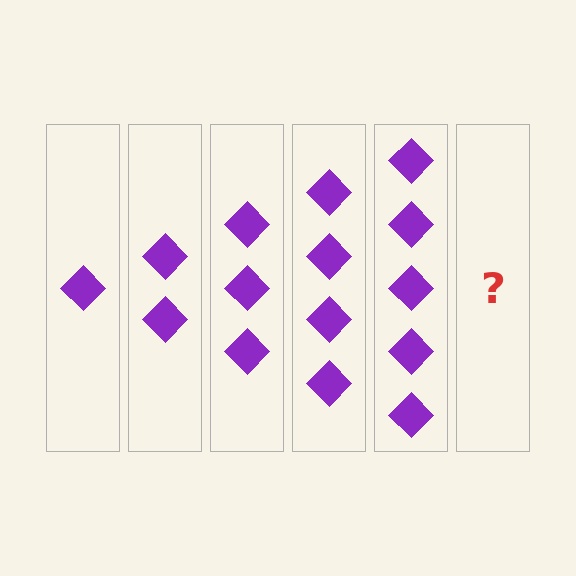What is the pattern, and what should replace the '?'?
The pattern is that each step adds one more diamond. The '?' should be 6 diamonds.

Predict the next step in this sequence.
The next step is 6 diamonds.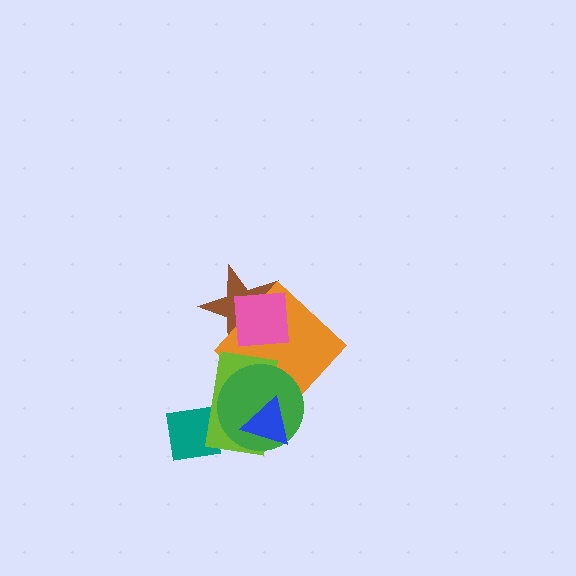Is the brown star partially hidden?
Yes, it is partially covered by another shape.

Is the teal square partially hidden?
Yes, it is partially covered by another shape.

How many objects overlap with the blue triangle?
2 objects overlap with the blue triangle.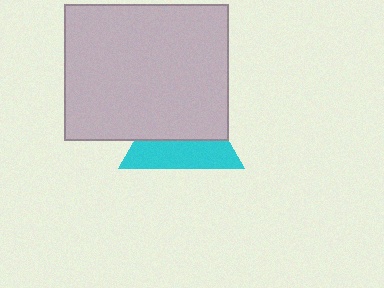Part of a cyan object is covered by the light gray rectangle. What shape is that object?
It is a triangle.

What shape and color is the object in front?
The object in front is a light gray rectangle.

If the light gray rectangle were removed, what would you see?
You would see the complete cyan triangle.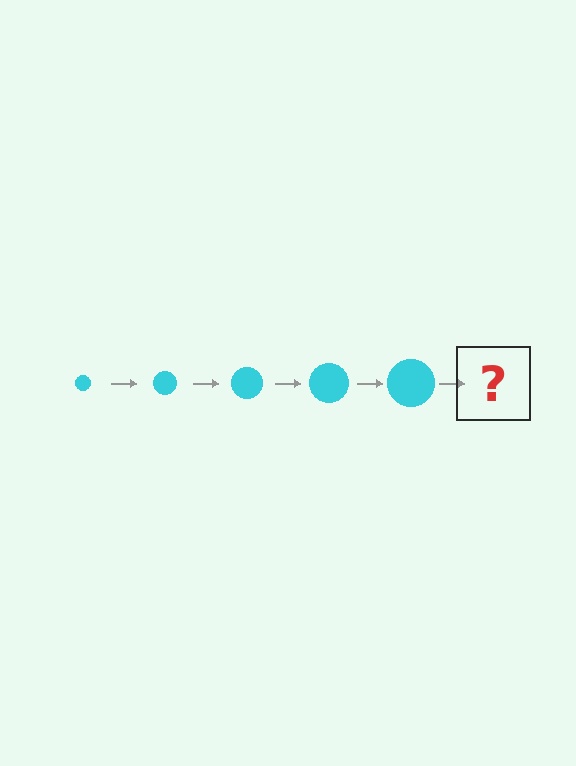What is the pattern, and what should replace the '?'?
The pattern is that the circle gets progressively larger each step. The '?' should be a cyan circle, larger than the previous one.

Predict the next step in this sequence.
The next step is a cyan circle, larger than the previous one.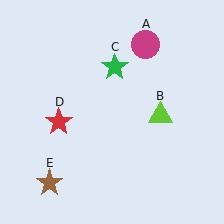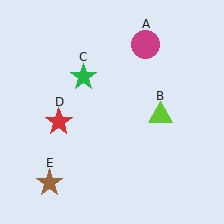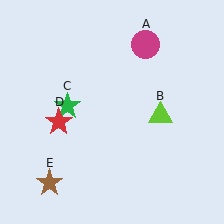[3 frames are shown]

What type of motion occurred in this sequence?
The green star (object C) rotated counterclockwise around the center of the scene.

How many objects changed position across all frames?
1 object changed position: green star (object C).